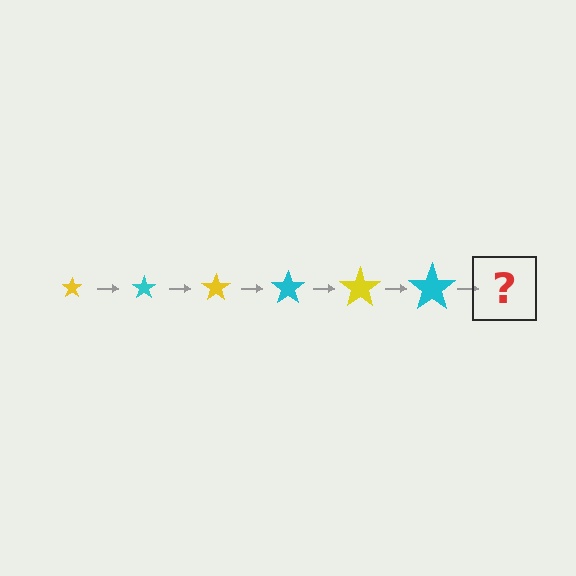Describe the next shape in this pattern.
It should be a yellow star, larger than the previous one.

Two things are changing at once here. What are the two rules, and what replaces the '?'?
The two rules are that the star grows larger each step and the color cycles through yellow and cyan. The '?' should be a yellow star, larger than the previous one.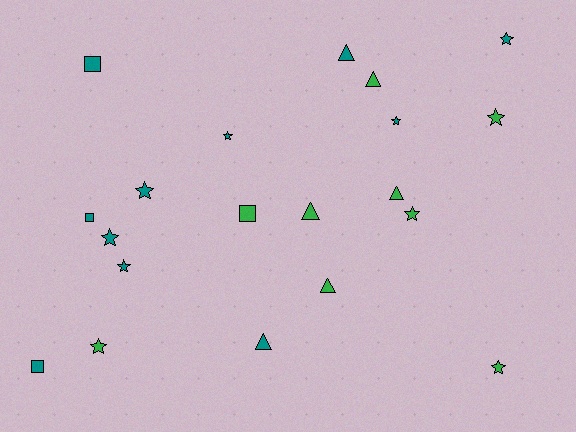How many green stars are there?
There are 4 green stars.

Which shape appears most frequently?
Star, with 10 objects.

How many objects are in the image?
There are 20 objects.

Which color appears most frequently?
Teal, with 11 objects.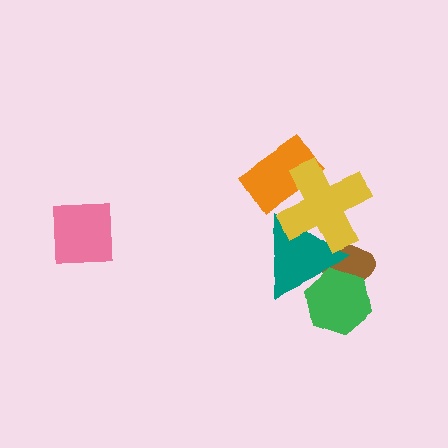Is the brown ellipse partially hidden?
Yes, it is partially covered by another shape.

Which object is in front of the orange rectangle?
The yellow cross is in front of the orange rectangle.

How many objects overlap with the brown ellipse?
3 objects overlap with the brown ellipse.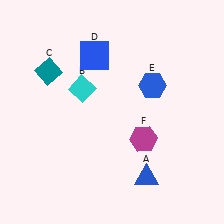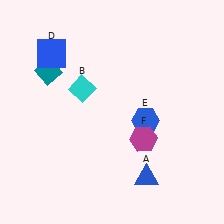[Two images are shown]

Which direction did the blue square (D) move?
The blue square (D) moved left.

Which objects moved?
The objects that moved are: the blue square (D), the blue hexagon (E).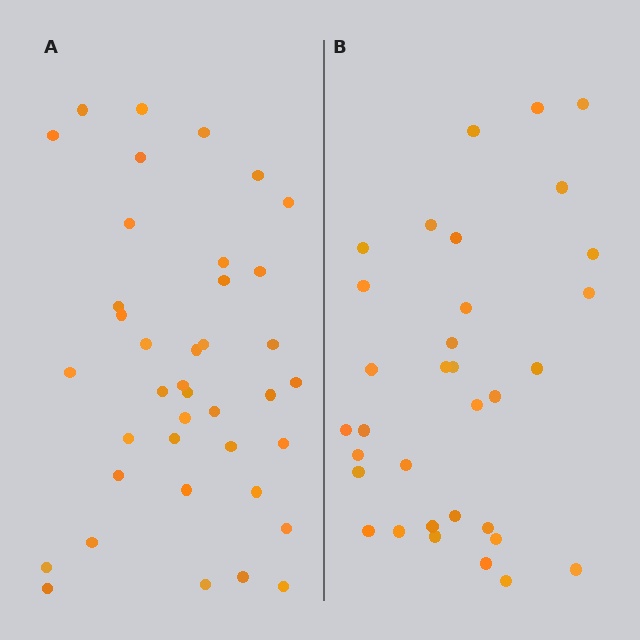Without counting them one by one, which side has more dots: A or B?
Region A (the left region) has more dots.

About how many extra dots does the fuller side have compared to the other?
Region A has about 6 more dots than region B.